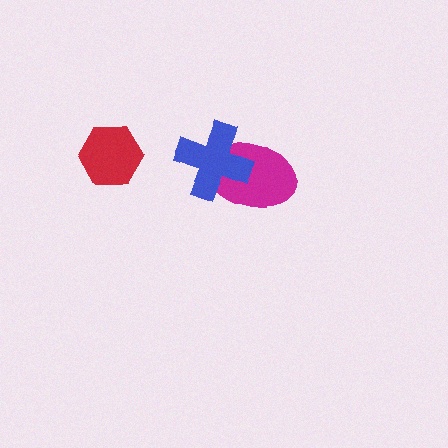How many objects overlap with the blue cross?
1 object overlaps with the blue cross.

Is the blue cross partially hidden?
No, no other shape covers it.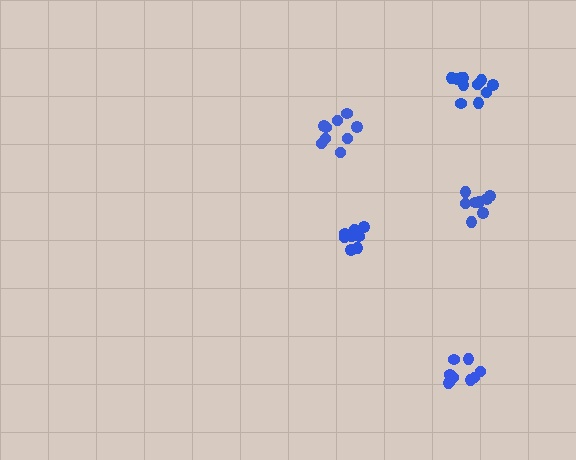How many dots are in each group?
Group 1: 11 dots, Group 2: 8 dots, Group 3: 9 dots, Group 4: 8 dots, Group 5: 9 dots (45 total).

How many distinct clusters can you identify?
There are 5 distinct clusters.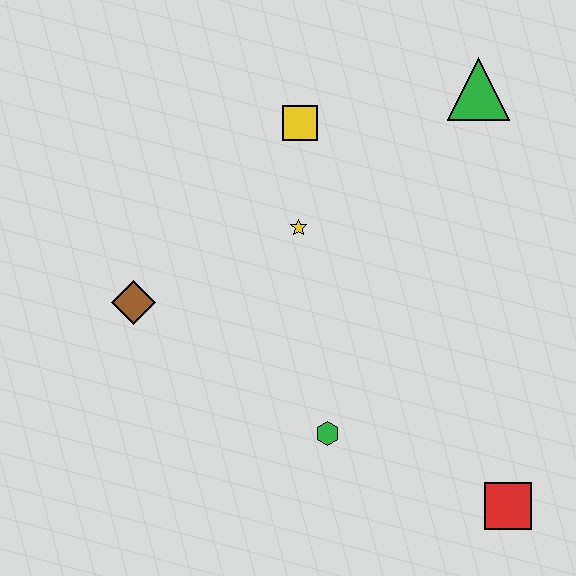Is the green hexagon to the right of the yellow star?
Yes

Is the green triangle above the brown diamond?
Yes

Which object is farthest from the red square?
The yellow square is farthest from the red square.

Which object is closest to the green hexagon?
The red square is closest to the green hexagon.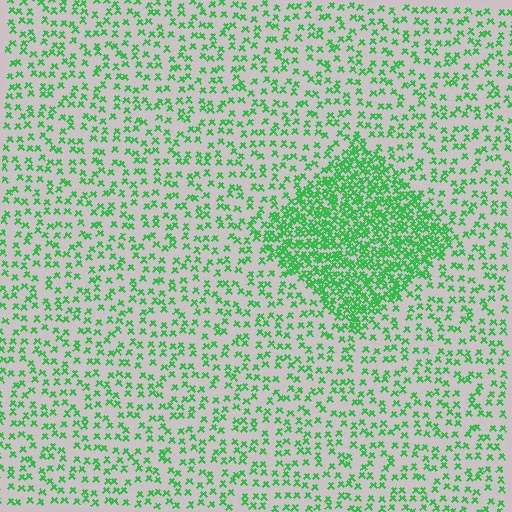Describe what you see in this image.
The image contains small green elements arranged at two different densities. A diamond-shaped region is visible where the elements are more densely packed than the surrounding area.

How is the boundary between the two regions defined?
The boundary is defined by a change in element density (approximately 2.8x ratio). All elements are the same color, size, and shape.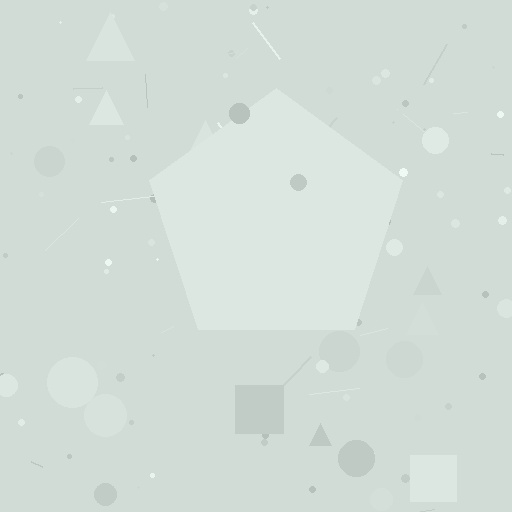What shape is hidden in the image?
A pentagon is hidden in the image.